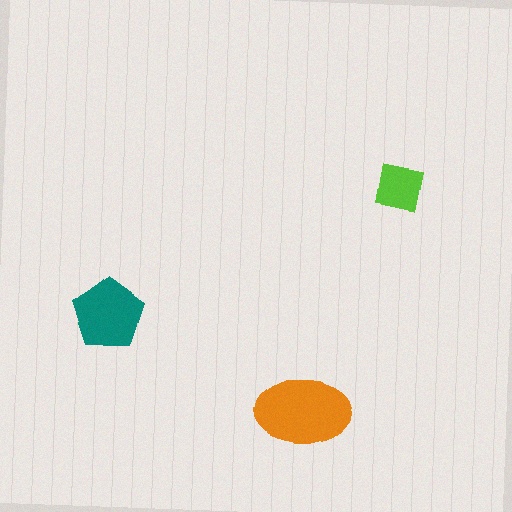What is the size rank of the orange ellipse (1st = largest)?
1st.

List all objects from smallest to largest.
The lime square, the teal pentagon, the orange ellipse.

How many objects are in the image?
There are 3 objects in the image.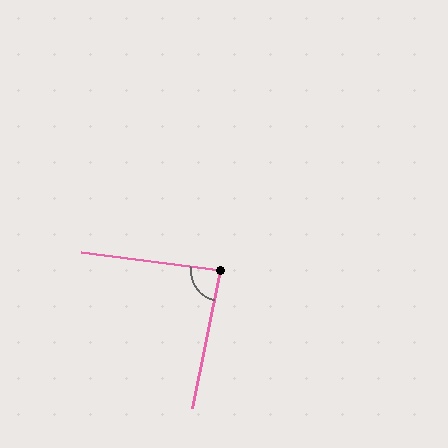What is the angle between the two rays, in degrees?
Approximately 86 degrees.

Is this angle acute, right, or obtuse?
It is approximately a right angle.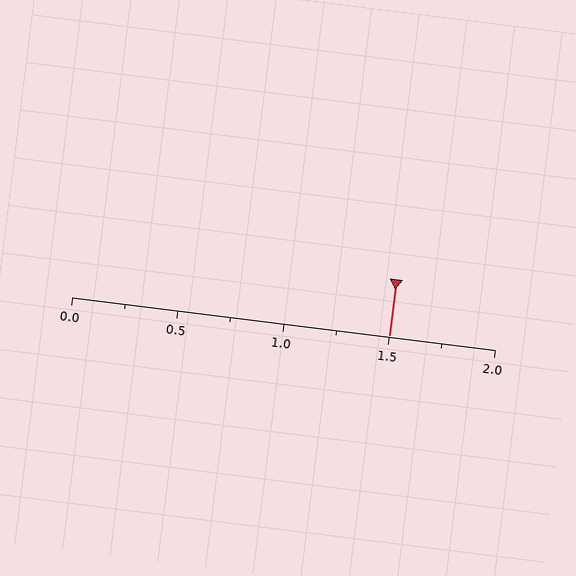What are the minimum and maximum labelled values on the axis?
The axis runs from 0.0 to 2.0.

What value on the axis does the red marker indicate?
The marker indicates approximately 1.5.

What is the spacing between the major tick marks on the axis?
The major ticks are spaced 0.5 apart.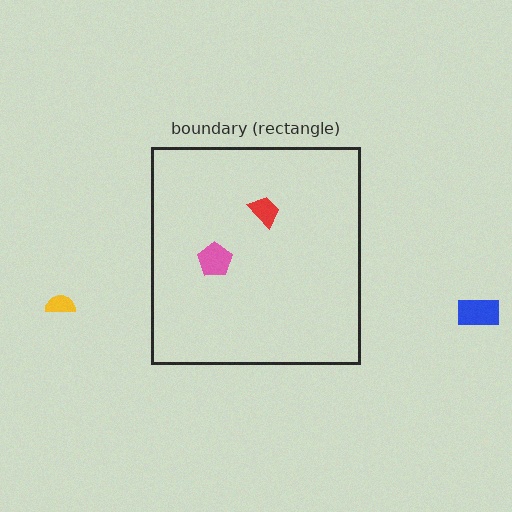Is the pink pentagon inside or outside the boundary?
Inside.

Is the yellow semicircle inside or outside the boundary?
Outside.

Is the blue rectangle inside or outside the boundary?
Outside.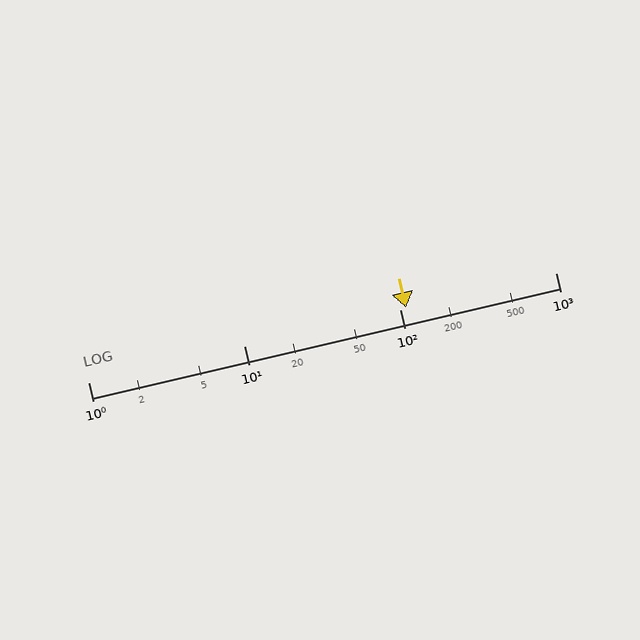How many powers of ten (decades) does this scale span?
The scale spans 3 decades, from 1 to 1000.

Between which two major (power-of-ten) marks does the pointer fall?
The pointer is between 100 and 1000.